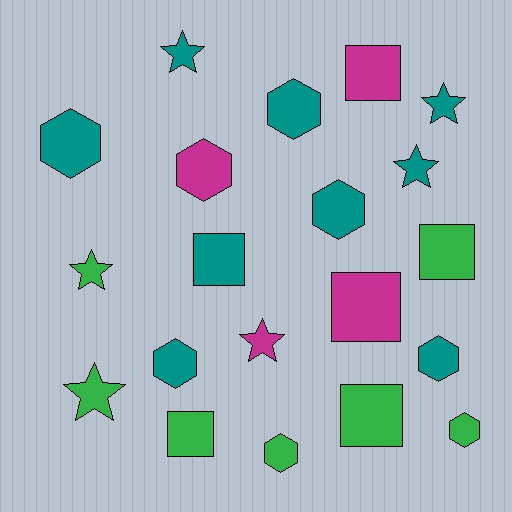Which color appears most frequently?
Teal, with 9 objects.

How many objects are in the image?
There are 20 objects.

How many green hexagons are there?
There are 2 green hexagons.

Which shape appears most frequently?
Hexagon, with 8 objects.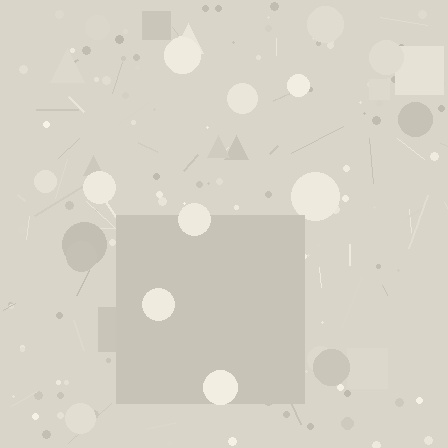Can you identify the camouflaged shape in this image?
The camouflaged shape is a square.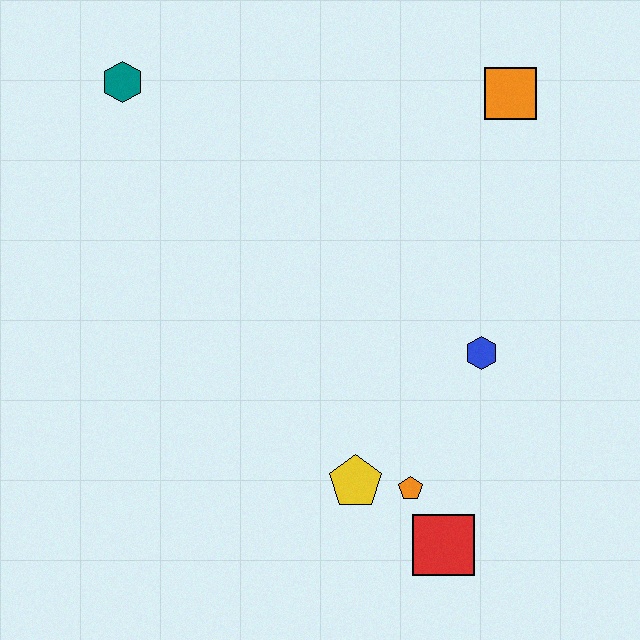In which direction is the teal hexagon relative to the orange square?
The teal hexagon is to the left of the orange square.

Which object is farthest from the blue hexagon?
The teal hexagon is farthest from the blue hexagon.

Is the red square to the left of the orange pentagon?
No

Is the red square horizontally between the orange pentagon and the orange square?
Yes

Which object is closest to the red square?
The orange pentagon is closest to the red square.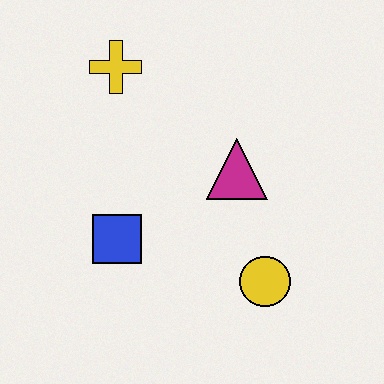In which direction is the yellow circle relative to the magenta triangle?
The yellow circle is below the magenta triangle.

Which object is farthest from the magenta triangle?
The yellow cross is farthest from the magenta triangle.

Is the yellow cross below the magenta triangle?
No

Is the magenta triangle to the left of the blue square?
No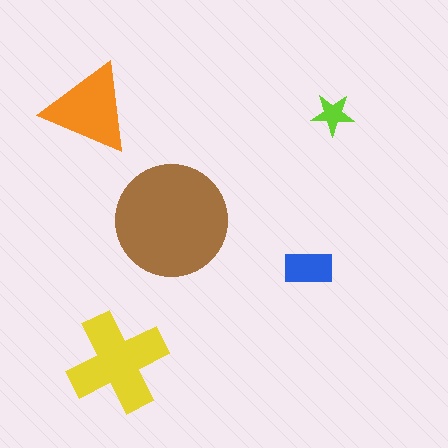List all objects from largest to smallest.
The brown circle, the yellow cross, the orange triangle, the blue rectangle, the lime star.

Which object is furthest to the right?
The lime star is rightmost.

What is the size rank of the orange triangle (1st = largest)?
3rd.